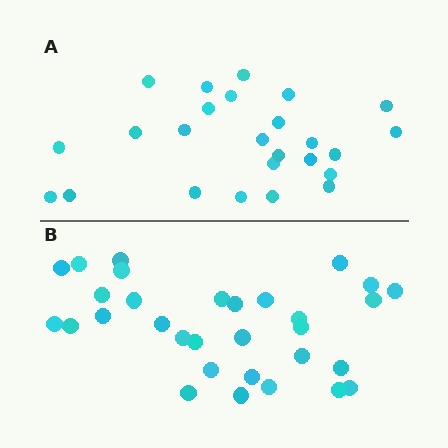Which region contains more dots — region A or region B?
Region B (the bottom region) has more dots.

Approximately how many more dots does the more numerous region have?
Region B has about 6 more dots than region A.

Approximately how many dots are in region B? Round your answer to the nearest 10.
About 30 dots. (The exact count is 31, which rounds to 30.)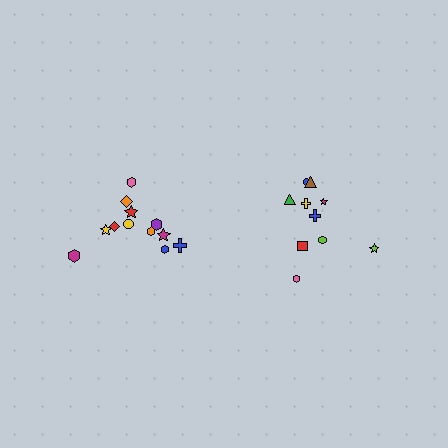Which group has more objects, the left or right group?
The left group.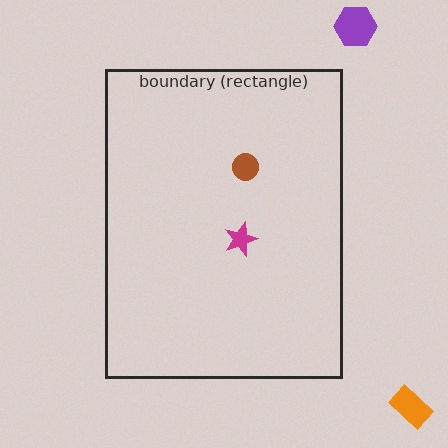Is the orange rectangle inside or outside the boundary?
Outside.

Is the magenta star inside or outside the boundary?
Inside.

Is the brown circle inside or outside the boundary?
Inside.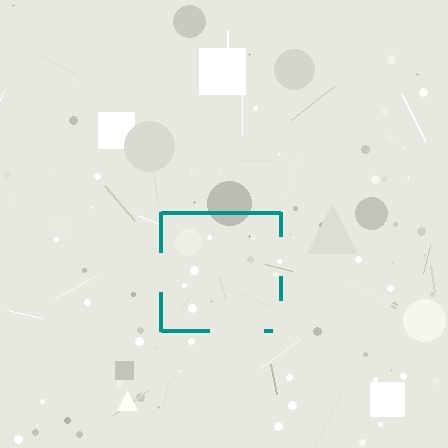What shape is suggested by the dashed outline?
The dashed outline suggests a square.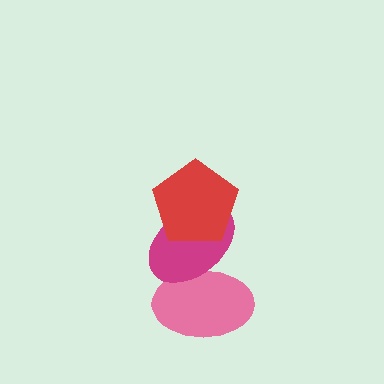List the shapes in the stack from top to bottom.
From top to bottom: the red pentagon, the magenta ellipse, the pink ellipse.